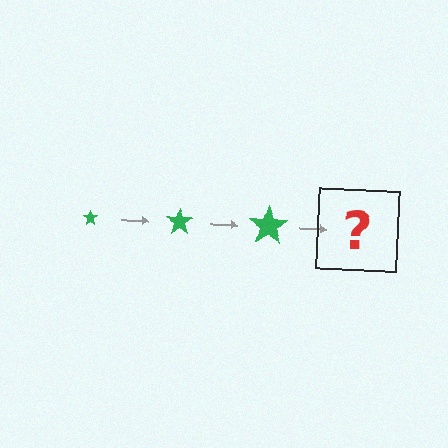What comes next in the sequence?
The next element should be a green star, larger than the previous one.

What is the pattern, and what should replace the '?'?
The pattern is that the star gets progressively larger each step. The '?' should be a green star, larger than the previous one.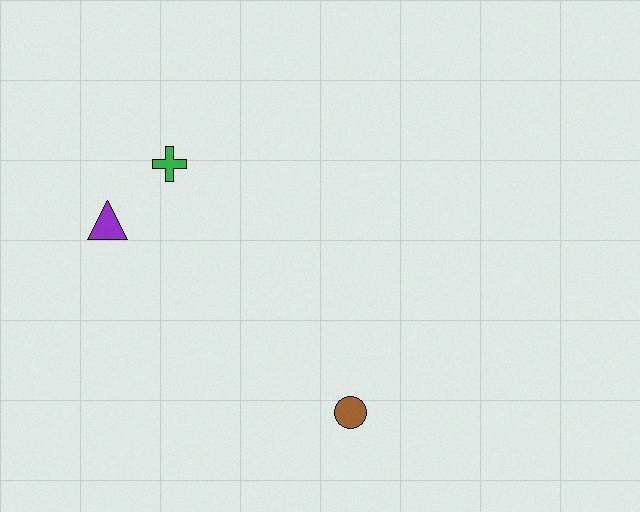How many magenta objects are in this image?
There are no magenta objects.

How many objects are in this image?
There are 3 objects.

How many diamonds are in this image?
There are no diamonds.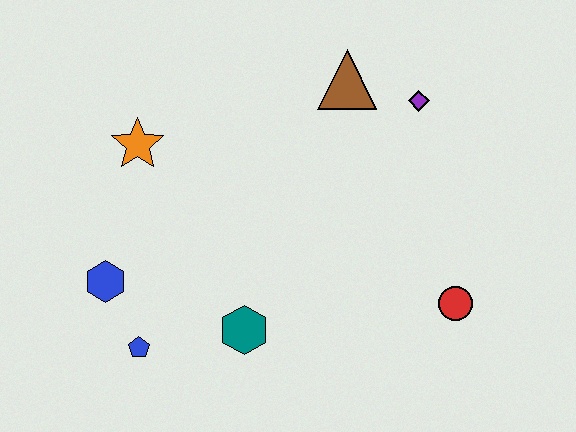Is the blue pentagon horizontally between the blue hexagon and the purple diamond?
Yes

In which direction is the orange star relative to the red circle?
The orange star is to the left of the red circle.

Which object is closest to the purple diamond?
The brown triangle is closest to the purple diamond.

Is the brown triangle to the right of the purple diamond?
No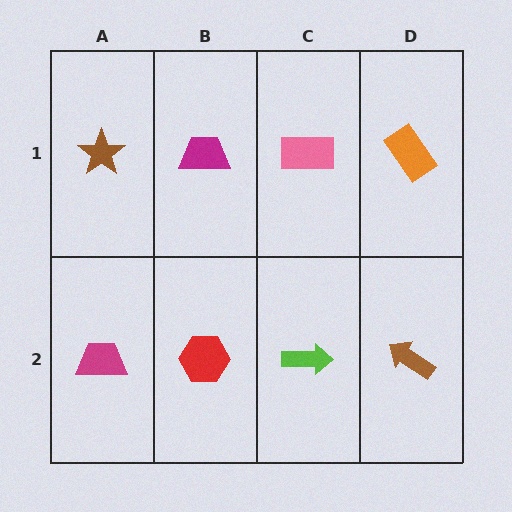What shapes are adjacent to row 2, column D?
An orange rectangle (row 1, column D), a lime arrow (row 2, column C).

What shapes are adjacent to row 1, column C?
A lime arrow (row 2, column C), a magenta trapezoid (row 1, column B), an orange rectangle (row 1, column D).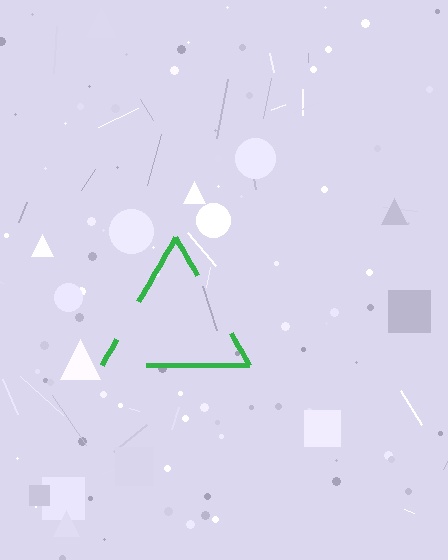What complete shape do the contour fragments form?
The contour fragments form a triangle.